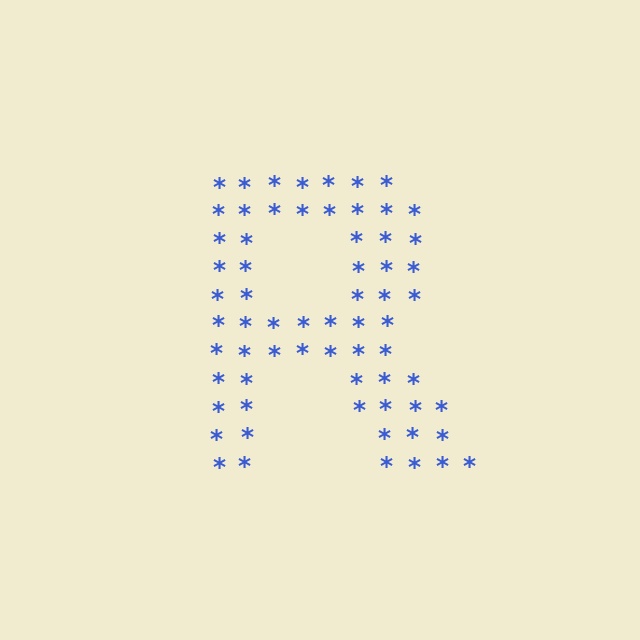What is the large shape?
The large shape is the letter R.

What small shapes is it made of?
It is made of small asterisks.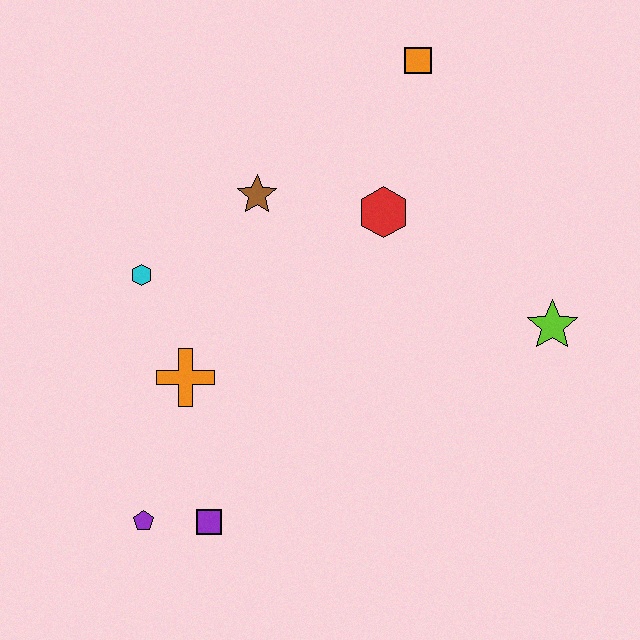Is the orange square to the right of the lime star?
No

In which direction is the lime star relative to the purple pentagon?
The lime star is to the right of the purple pentagon.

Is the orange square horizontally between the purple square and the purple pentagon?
No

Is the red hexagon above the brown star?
No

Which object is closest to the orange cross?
The cyan hexagon is closest to the orange cross.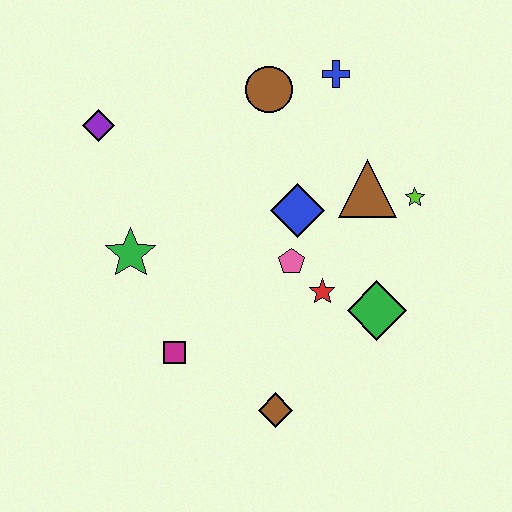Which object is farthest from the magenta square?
The blue cross is farthest from the magenta square.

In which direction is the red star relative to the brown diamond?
The red star is above the brown diamond.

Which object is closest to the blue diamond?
The pink pentagon is closest to the blue diamond.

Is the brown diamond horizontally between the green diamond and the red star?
No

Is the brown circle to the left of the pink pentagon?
Yes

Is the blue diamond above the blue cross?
No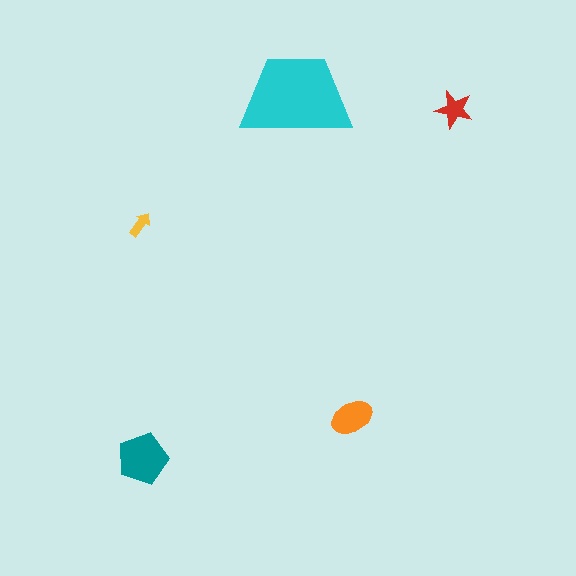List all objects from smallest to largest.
The yellow arrow, the red star, the orange ellipse, the teal pentagon, the cyan trapezoid.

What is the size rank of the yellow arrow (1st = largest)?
5th.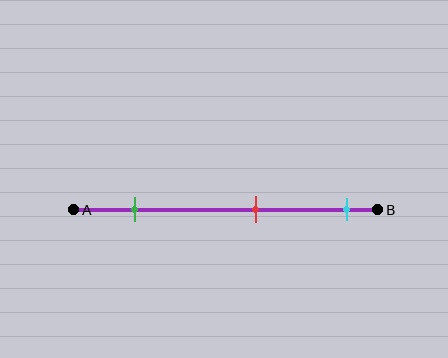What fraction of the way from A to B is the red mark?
The red mark is approximately 60% (0.6) of the way from A to B.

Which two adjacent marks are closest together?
The red and cyan marks are the closest adjacent pair.